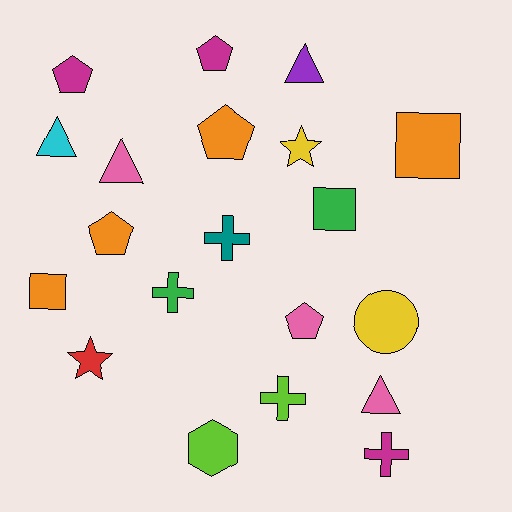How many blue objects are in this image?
There are no blue objects.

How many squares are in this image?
There are 3 squares.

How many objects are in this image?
There are 20 objects.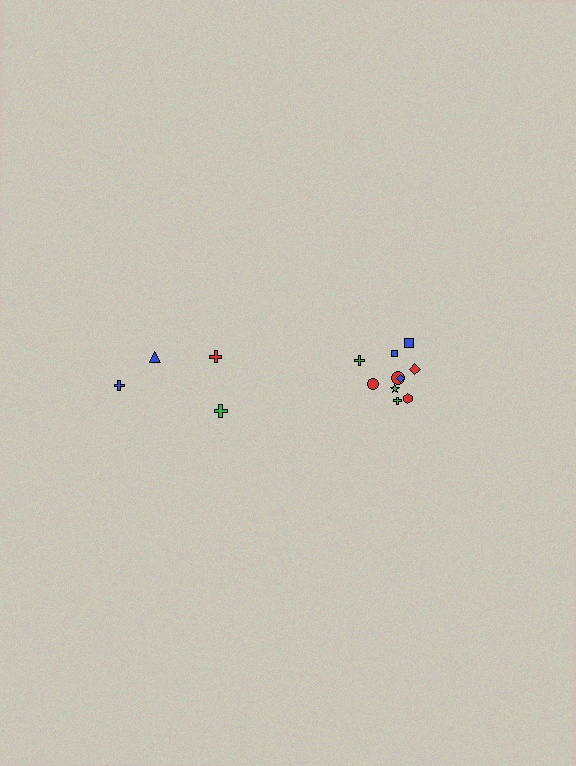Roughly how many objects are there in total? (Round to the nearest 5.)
Roughly 15 objects in total.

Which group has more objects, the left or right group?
The right group.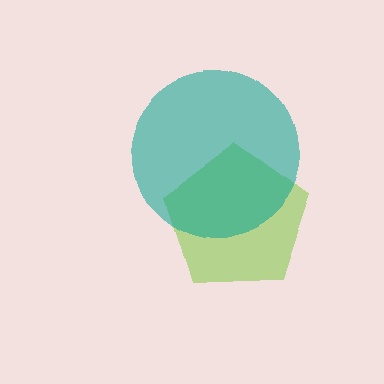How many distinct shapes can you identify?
There are 2 distinct shapes: a lime pentagon, a teal circle.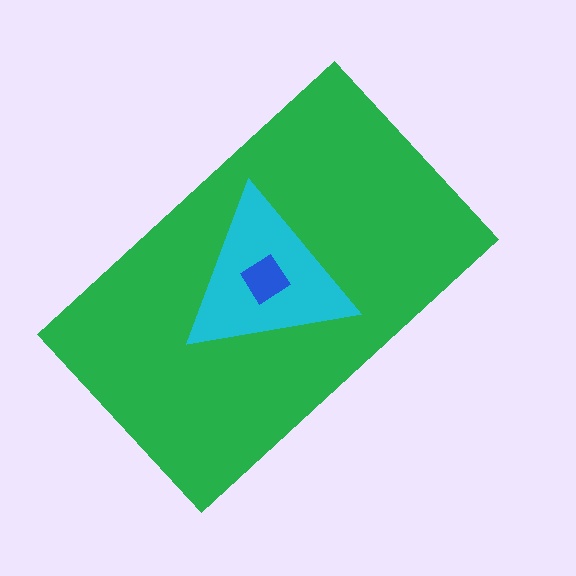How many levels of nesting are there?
3.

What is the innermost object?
The blue diamond.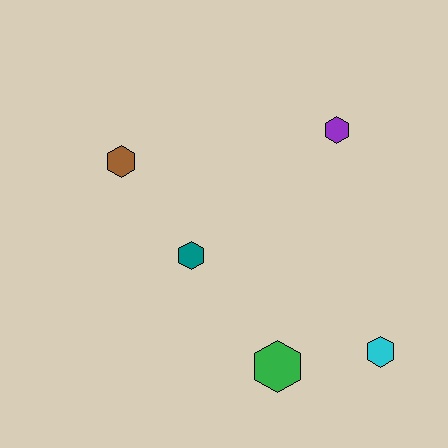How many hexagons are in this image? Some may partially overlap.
There are 5 hexagons.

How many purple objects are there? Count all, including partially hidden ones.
There is 1 purple object.